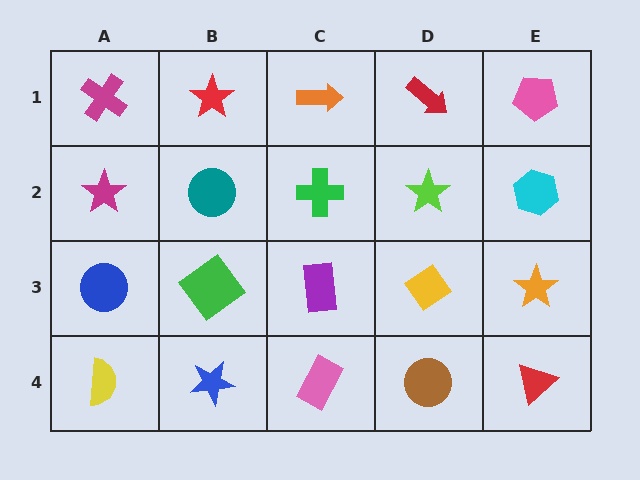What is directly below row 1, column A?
A magenta star.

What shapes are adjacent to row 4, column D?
A yellow diamond (row 3, column D), a pink rectangle (row 4, column C), a red triangle (row 4, column E).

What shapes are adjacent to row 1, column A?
A magenta star (row 2, column A), a red star (row 1, column B).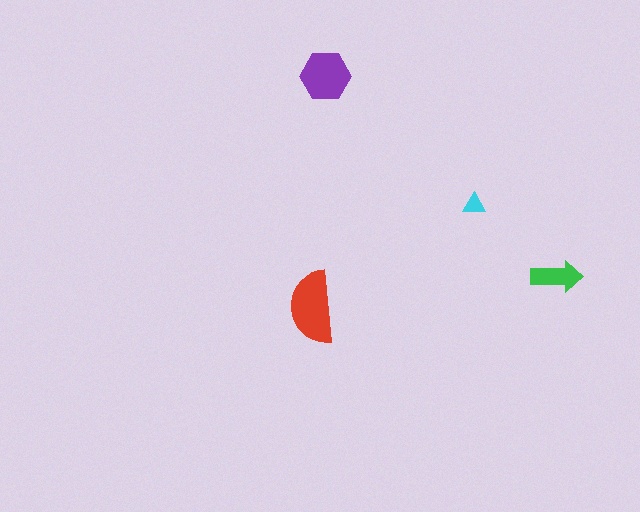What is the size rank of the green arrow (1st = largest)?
3rd.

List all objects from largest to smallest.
The red semicircle, the purple hexagon, the green arrow, the cyan triangle.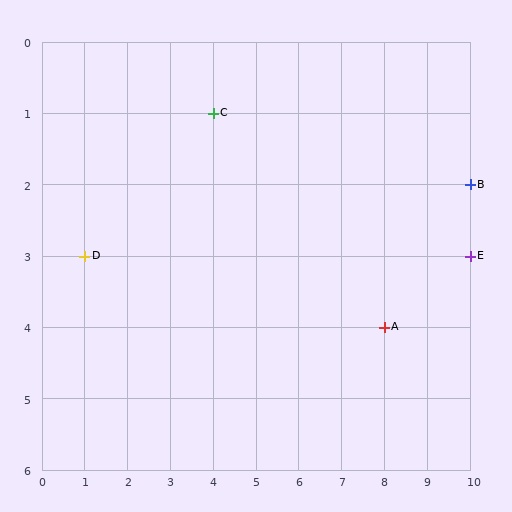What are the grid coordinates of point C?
Point C is at grid coordinates (4, 1).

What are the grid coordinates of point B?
Point B is at grid coordinates (10, 2).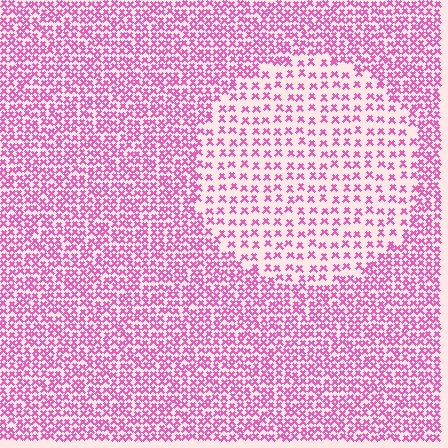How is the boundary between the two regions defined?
The boundary is defined by a change in element density (approximately 2.1x ratio). All elements are the same color, size, and shape.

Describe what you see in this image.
The image contains small pink elements arranged at two different densities. A circle-shaped region is visible where the elements are less densely packed than the surrounding area.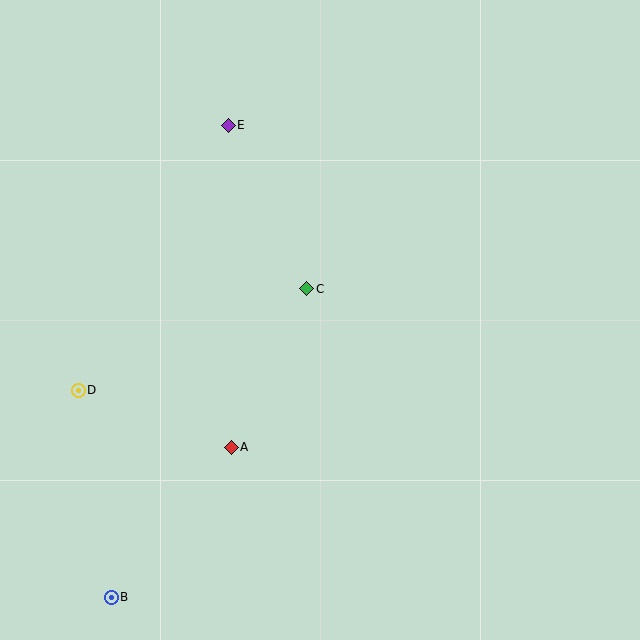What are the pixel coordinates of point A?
Point A is at (231, 447).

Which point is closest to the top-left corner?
Point E is closest to the top-left corner.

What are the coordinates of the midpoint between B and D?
The midpoint between B and D is at (95, 494).